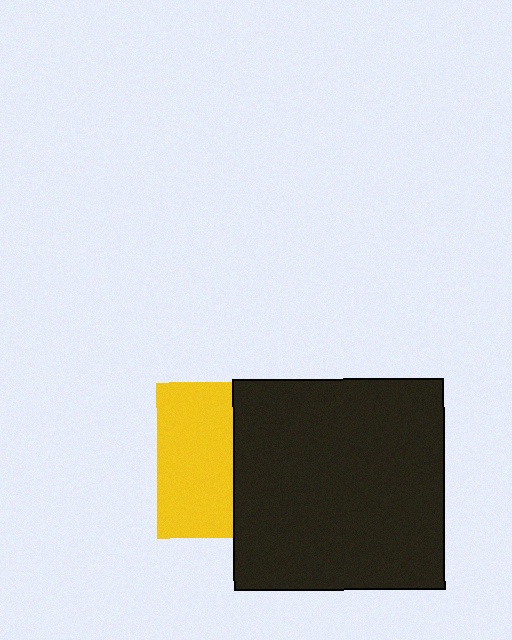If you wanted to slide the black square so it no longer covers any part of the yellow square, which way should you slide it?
Slide it right — that is the most direct way to separate the two shapes.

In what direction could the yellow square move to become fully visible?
The yellow square could move left. That would shift it out from behind the black square entirely.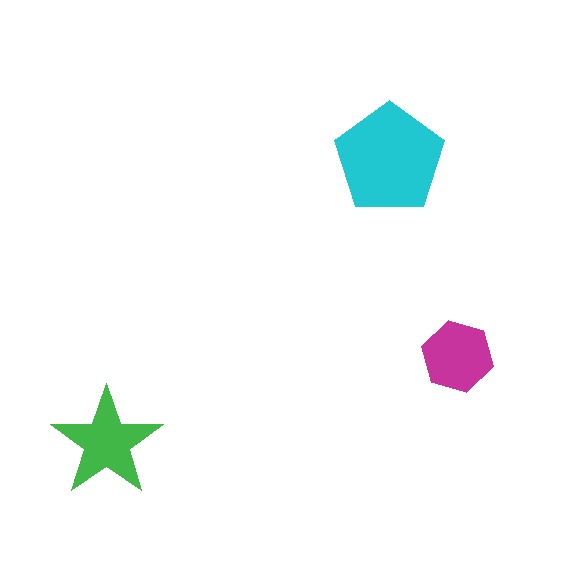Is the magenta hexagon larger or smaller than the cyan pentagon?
Smaller.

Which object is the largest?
The cyan pentagon.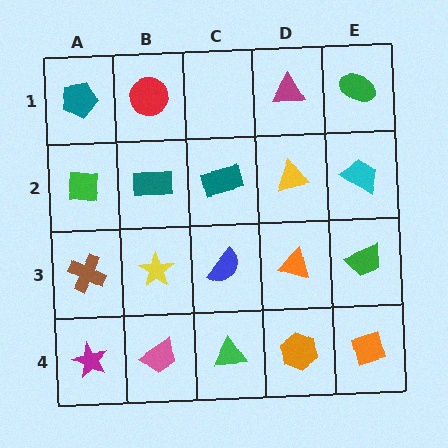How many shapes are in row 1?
4 shapes.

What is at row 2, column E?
A cyan trapezoid.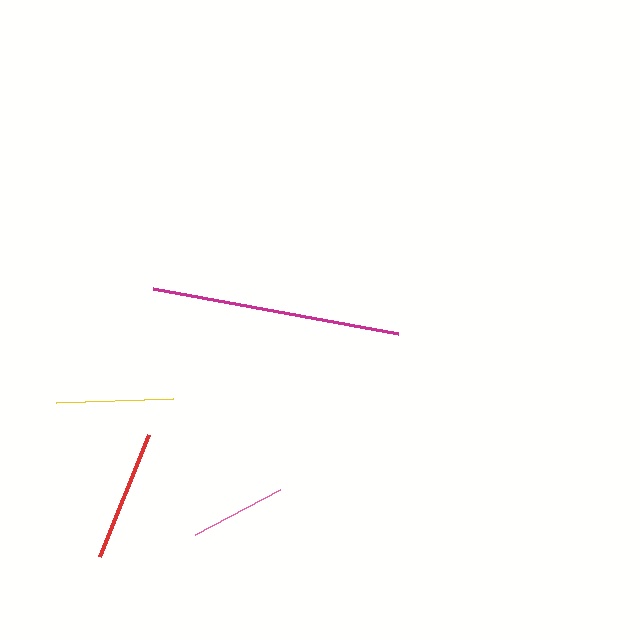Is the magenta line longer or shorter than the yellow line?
The magenta line is longer than the yellow line.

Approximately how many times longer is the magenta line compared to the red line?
The magenta line is approximately 1.9 times the length of the red line.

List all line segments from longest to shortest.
From longest to shortest: magenta, red, yellow, pink.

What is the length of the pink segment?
The pink segment is approximately 96 pixels long.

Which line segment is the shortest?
The pink line is the shortest at approximately 96 pixels.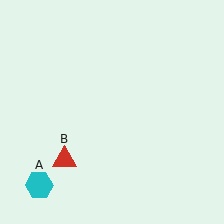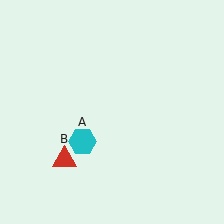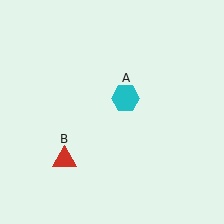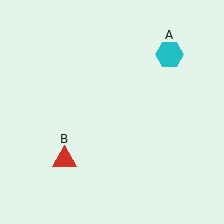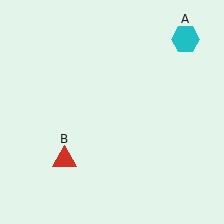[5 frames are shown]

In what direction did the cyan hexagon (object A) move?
The cyan hexagon (object A) moved up and to the right.